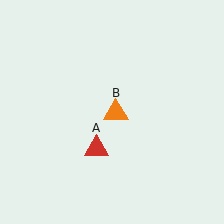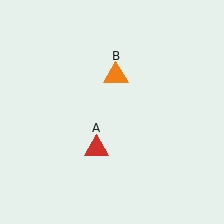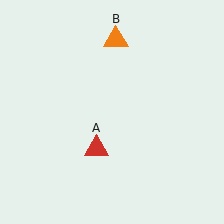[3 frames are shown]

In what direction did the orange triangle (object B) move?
The orange triangle (object B) moved up.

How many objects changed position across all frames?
1 object changed position: orange triangle (object B).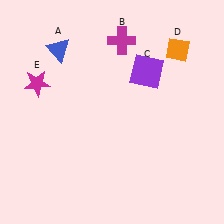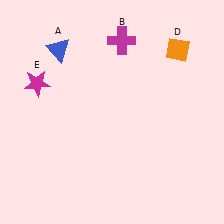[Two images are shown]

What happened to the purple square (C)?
The purple square (C) was removed in Image 2. It was in the top-right area of Image 1.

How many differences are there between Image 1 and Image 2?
There is 1 difference between the two images.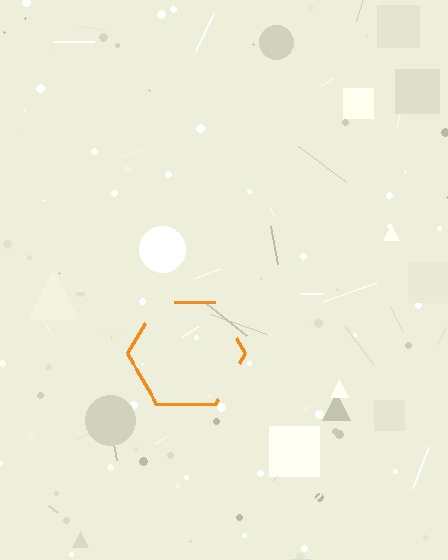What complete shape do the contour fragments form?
The contour fragments form a hexagon.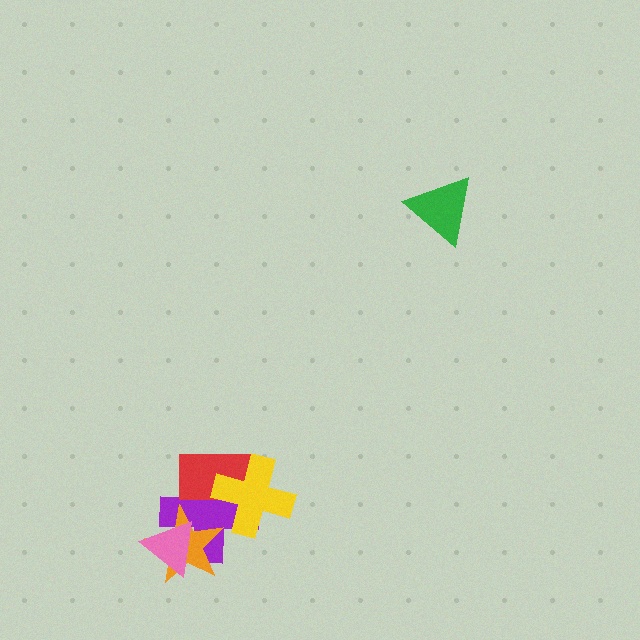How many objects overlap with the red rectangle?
2 objects overlap with the red rectangle.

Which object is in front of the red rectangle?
The yellow cross is in front of the red rectangle.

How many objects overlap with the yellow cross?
2 objects overlap with the yellow cross.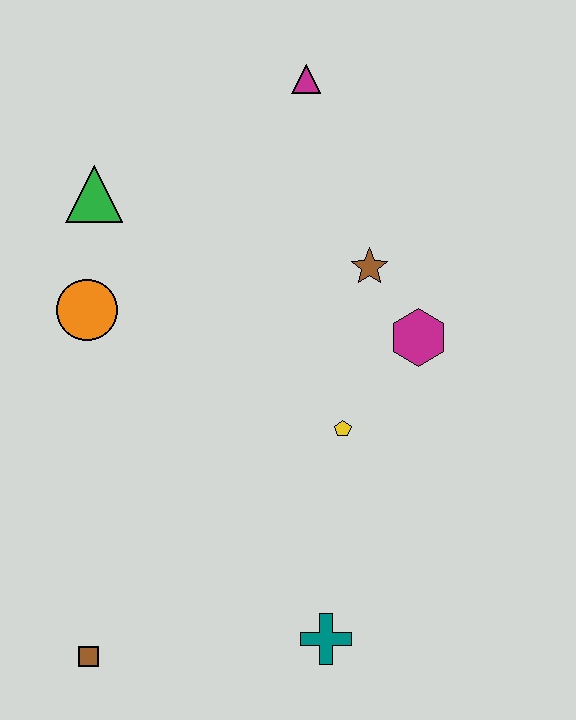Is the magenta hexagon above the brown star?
No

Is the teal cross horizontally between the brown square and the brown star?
Yes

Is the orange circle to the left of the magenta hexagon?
Yes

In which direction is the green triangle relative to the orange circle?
The green triangle is above the orange circle.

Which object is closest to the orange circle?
The green triangle is closest to the orange circle.